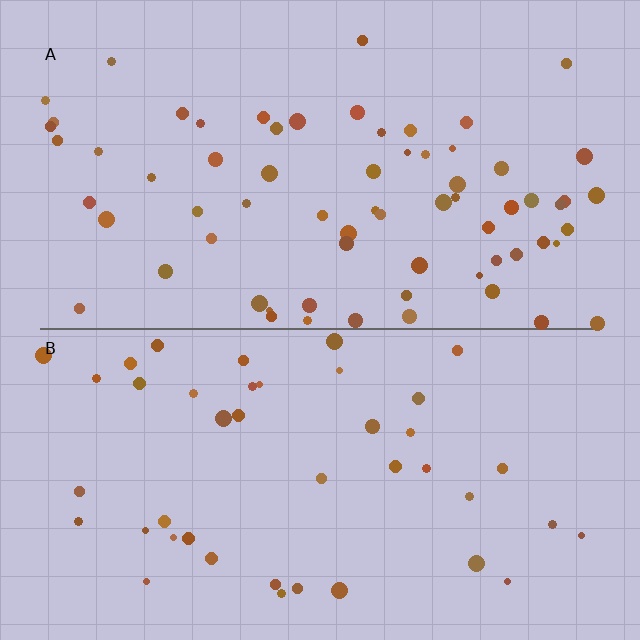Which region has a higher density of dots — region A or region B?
A (the top).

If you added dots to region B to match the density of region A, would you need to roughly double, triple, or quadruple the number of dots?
Approximately double.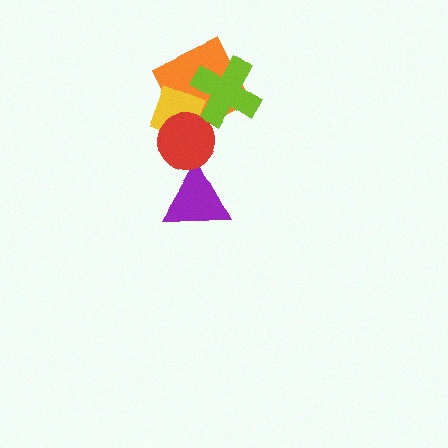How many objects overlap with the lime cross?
2 objects overlap with the lime cross.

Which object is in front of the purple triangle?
The red circle is in front of the purple triangle.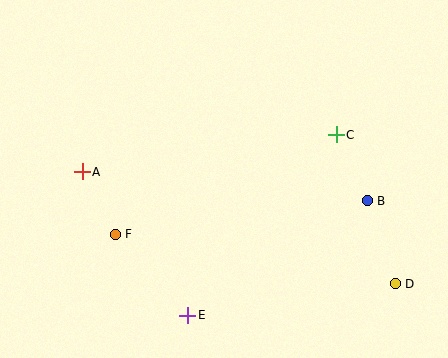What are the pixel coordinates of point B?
Point B is at (367, 201).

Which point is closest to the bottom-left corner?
Point F is closest to the bottom-left corner.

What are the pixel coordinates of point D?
Point D is at (395, 284).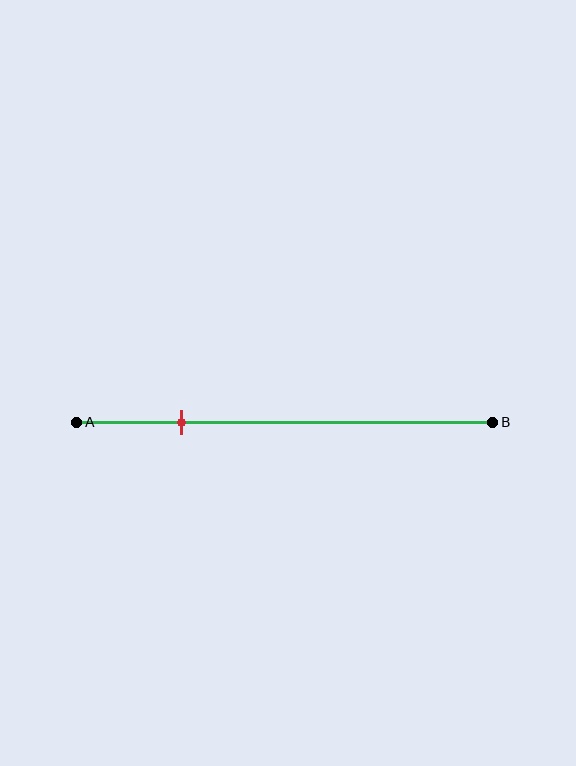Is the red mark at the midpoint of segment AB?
No, the mark is at about 25% from A, not at the 50% midpoint.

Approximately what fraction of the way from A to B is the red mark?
The red mark is approximately 25% of the way from A to B.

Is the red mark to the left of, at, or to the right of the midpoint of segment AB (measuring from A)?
The red mark is to the left of the midpoint of segment AB.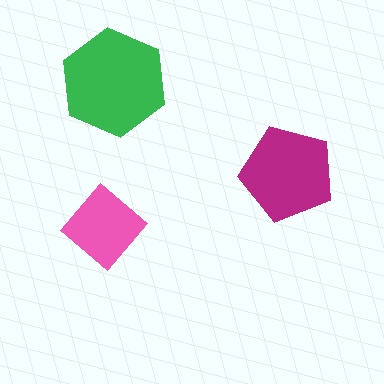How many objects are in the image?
There are 3 objects in the image.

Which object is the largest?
The green hexagon.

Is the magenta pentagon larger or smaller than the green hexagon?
Smaller.